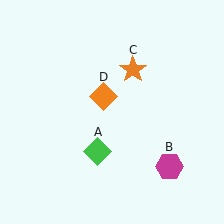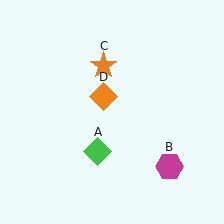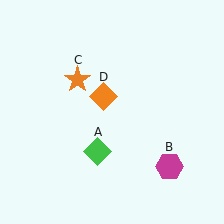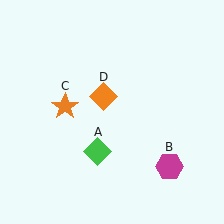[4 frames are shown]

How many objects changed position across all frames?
1 object changed position: orange star (object C).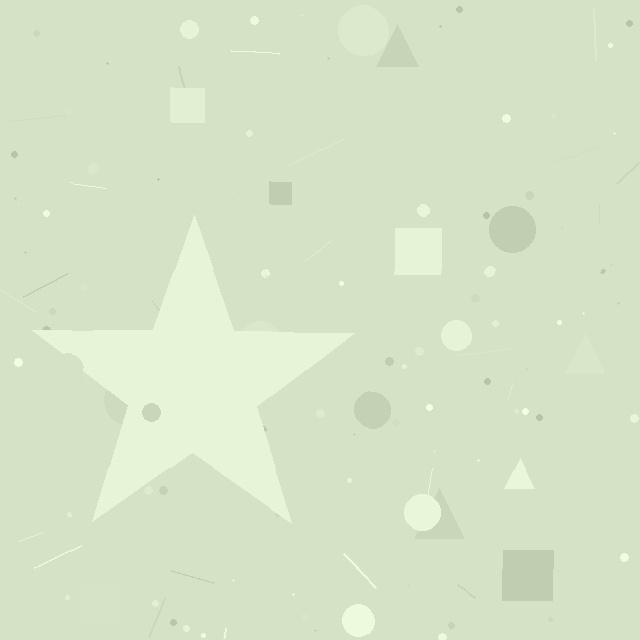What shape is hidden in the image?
A star is hidden in the image.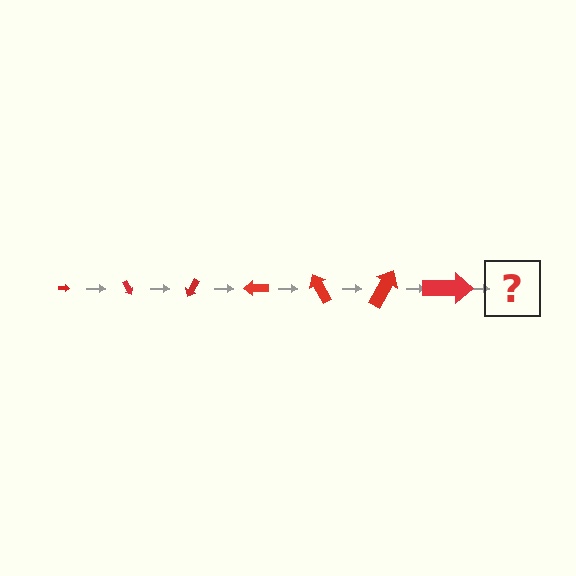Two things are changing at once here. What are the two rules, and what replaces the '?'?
The two rules are that the arrow grows larger each step and it rotates 60 degrees each step. The '?' should be an arrow, larger than the previous one and rotated 420 degrees from the start.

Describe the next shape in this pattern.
It should be an arrow, larger than the previous one and rotated 420 degrees from the start.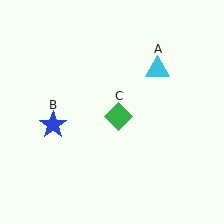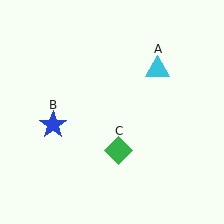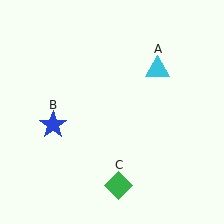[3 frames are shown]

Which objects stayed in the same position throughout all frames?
Cyan triangle (object A) and blue star (object B) remained stationary.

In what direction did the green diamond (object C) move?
The green diamond (object C) moved down.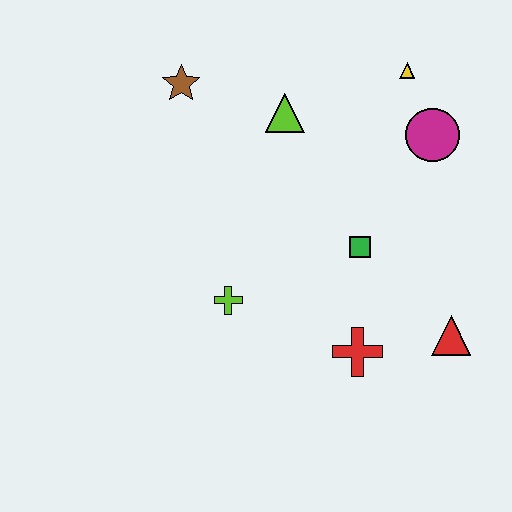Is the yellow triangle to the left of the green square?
No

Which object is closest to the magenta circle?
The yellow triangle is closest to the magenta circle.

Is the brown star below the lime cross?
No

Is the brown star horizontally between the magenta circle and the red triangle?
No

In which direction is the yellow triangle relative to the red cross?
The yellow triangle is above the red cross.